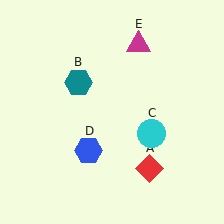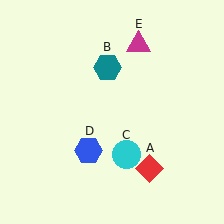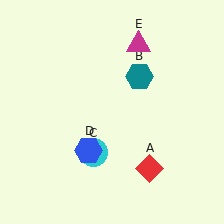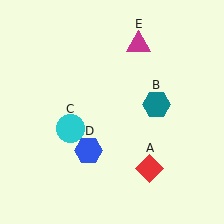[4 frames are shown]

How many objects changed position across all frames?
2 objects changed position: teal hexagon (object B), cyan circle (object C).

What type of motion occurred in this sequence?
The teal hexagon (object B), cyan circle (object C) rotated clockwise around the center of the scene.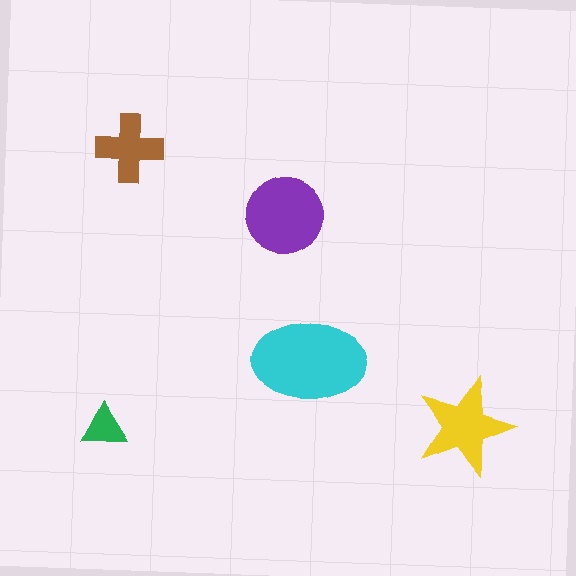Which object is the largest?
The cyan ellipse.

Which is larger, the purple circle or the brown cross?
The purple circle.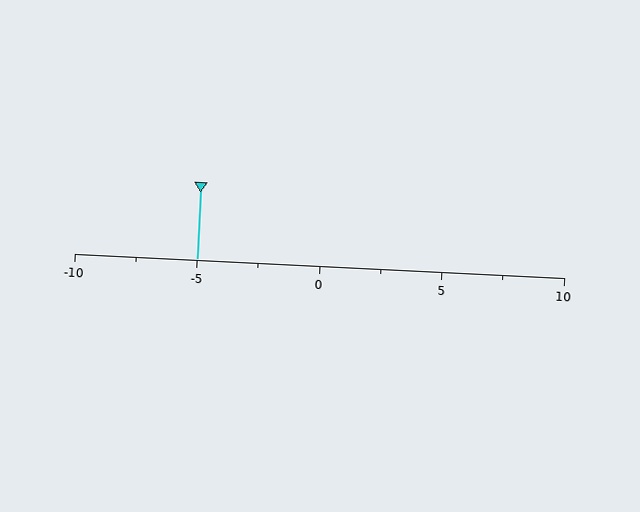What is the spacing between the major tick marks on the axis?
The major ticks are spaced 5 apart.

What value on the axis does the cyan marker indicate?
The marker indicates approximately -5.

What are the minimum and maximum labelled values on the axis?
The axis runs from -10 to 10.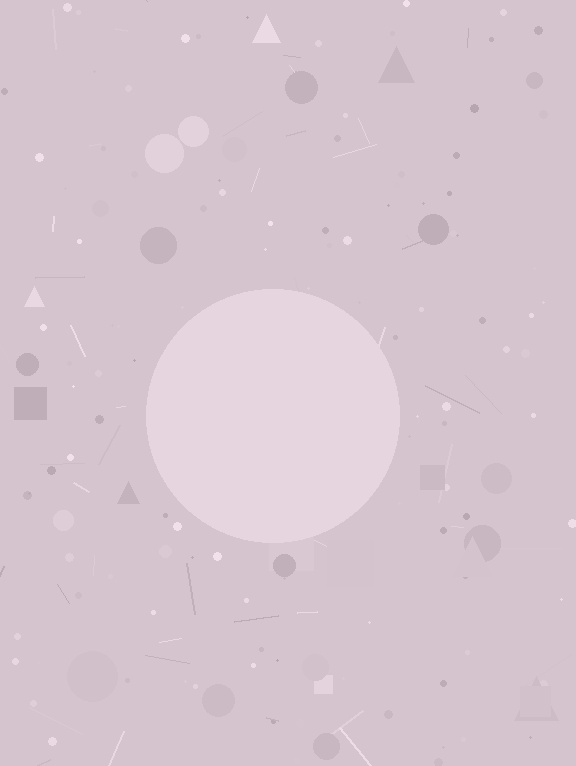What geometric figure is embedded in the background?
A circle is embedded in the background.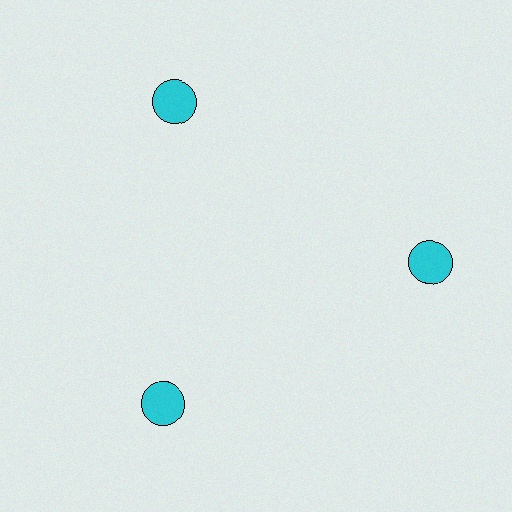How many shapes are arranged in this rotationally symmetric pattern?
There are 3 shapes, arranged in 3 groups of 1.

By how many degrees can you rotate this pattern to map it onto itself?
The pattern maps onto itself every 120 degrees of rotation.